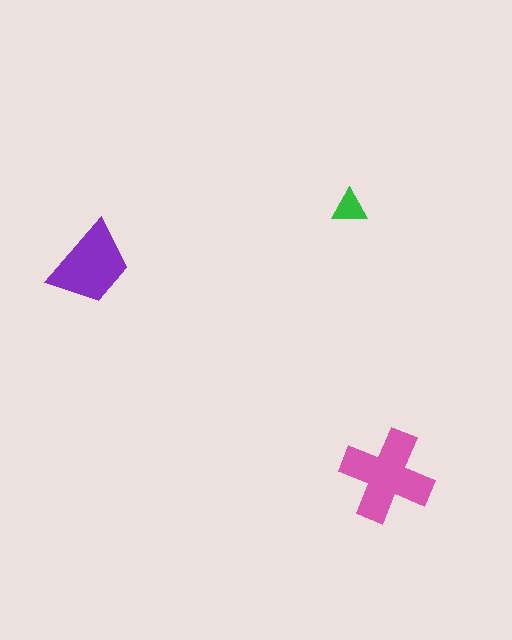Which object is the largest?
The pink cross.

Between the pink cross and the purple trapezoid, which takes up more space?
The pink cross.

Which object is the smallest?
The green triangle.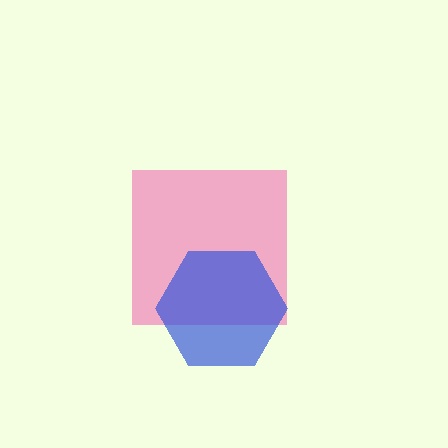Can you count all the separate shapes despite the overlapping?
Yes, there are 2 separate shapes.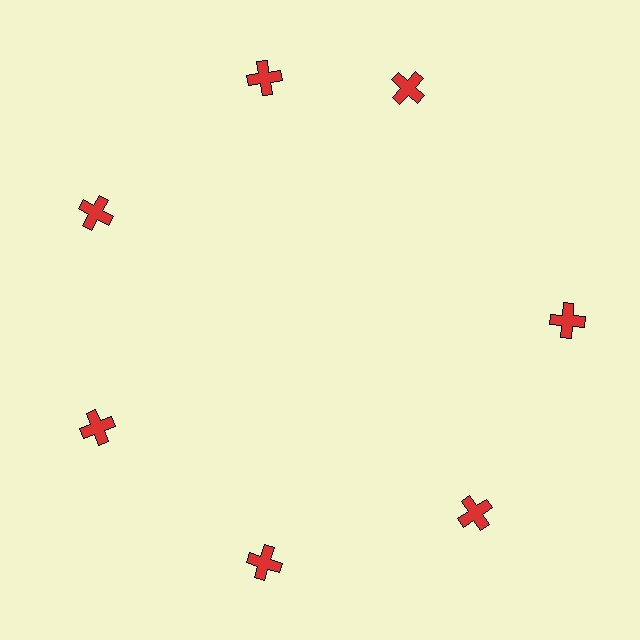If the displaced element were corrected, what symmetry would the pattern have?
It would have 7-fold rotational symmetry — the pattern would map onto itself every 51 degrees.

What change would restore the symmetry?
The symmetry would be restored by rotating it back into even spacing with its neighbors so that all 7 crosses sit at equal angles and equal distance from the center.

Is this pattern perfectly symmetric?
No. The 7 red crosses are arranged in a ring, but one element near the 1 o'clock position is rotated out of alignment along the ring, breaking the 7-fold rotational symmetry.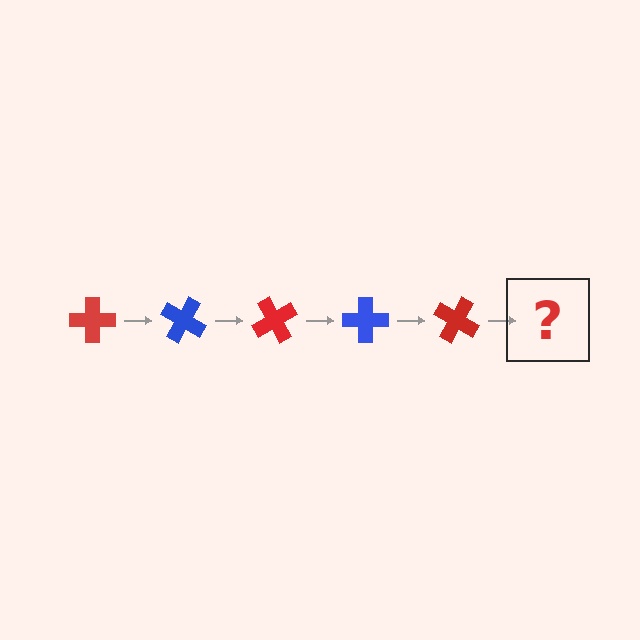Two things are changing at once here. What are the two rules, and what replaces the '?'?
The two rules are that it rotates 30 degrees each step and the color cycles through red and blue. The '?' should be a blue cross, rotated 150 degrees from the start.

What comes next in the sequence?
The next element should be a blue cross, rotated 150 degrees from the start.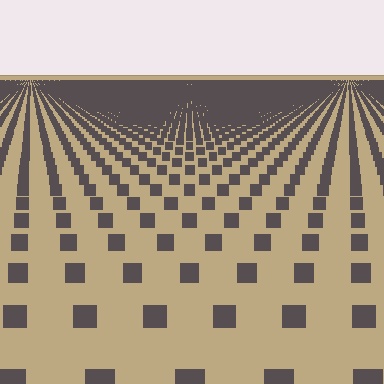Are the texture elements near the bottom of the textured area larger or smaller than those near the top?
Larger. Near the bottom, elements are closer to the viewer and appear at a bigger on-screen size.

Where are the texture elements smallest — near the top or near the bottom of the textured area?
Near the top.